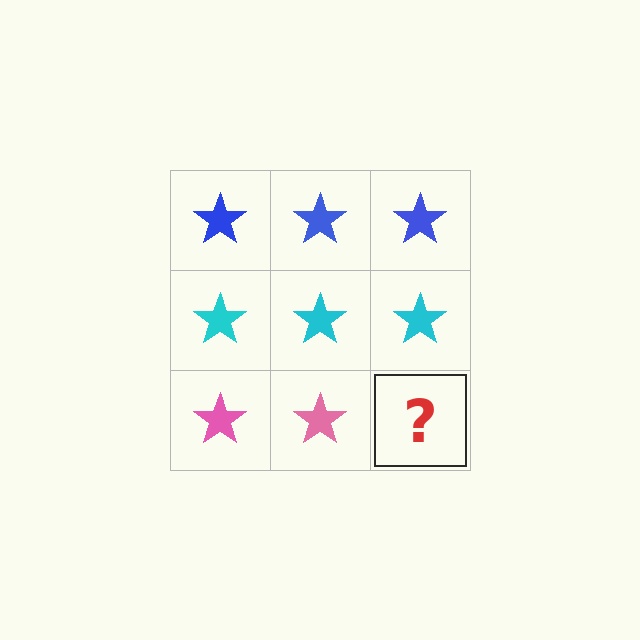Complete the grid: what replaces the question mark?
The question mark should be replaced with a pink star.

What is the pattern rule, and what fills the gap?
The rule is that each row has a consistent color. The gap should be filled with a pink star.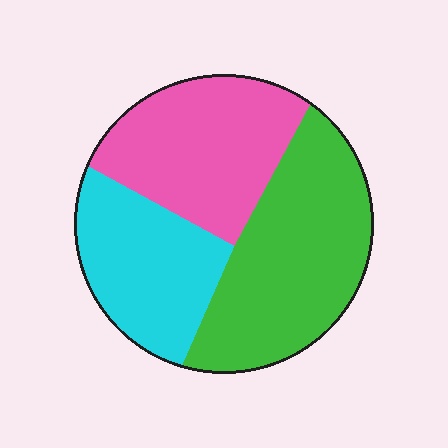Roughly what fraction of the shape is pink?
Pink covers 32% of the shape.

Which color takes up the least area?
Cyan, at roughly 25%.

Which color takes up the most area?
Green, at roughly 40%.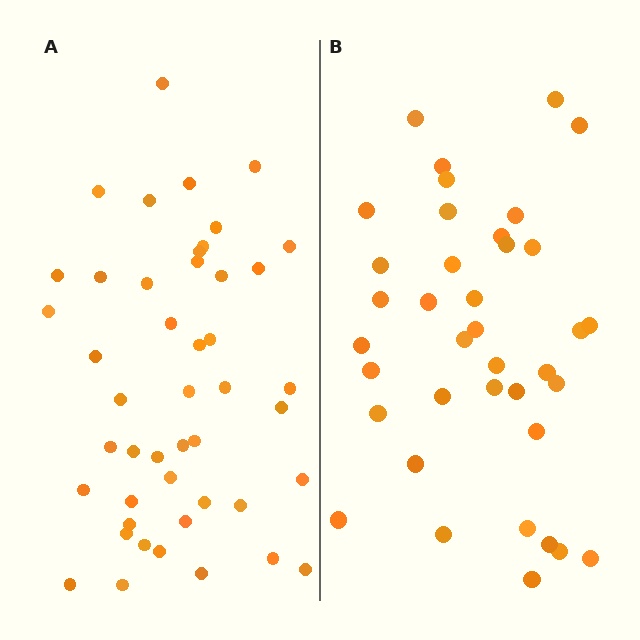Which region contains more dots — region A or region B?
Region A (the left region) has more dots.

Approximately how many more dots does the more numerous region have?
Region A has roughly 8 or so more dots than region B.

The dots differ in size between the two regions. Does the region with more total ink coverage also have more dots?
No. Region B has more total ink coverage because its dots are larger, but region A actually contains more individual dots. Total area can be misleading — the number of items is what matters here.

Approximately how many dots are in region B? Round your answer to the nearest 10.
About 40 dots. (The exact count is 38, which rounds to 40.)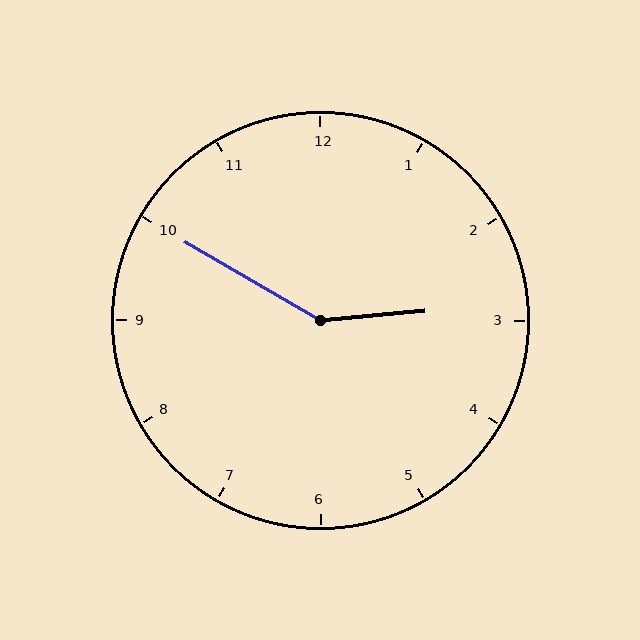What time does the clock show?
2:50.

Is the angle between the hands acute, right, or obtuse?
It is obtuse.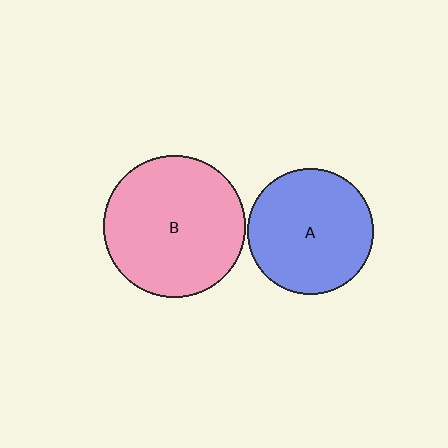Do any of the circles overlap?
No, none of the circles overlap.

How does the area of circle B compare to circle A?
Approximately 1.3 times.